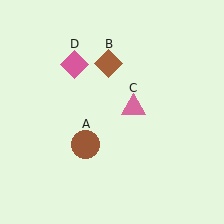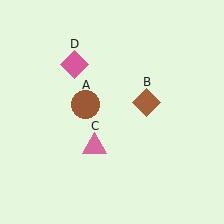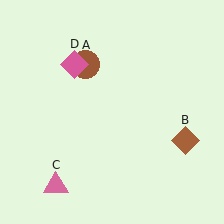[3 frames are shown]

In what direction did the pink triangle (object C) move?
The pink triangle (object C) moved down and to the left.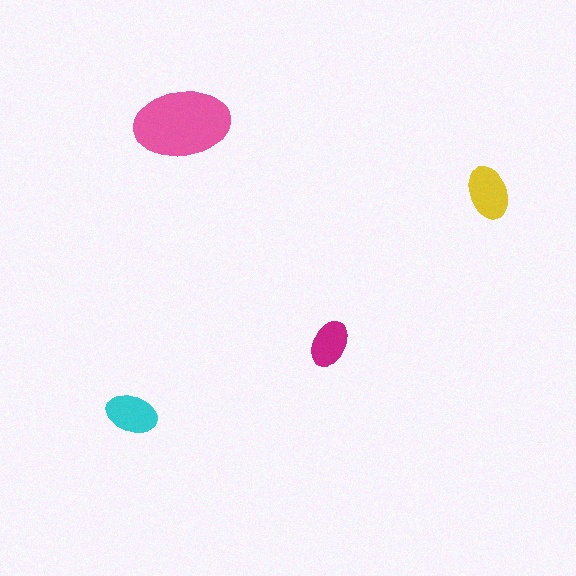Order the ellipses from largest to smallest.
the pink one, the yellow one, the cyan one, the magenta one.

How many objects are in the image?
There are 4 objects in the image.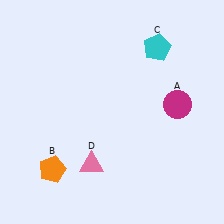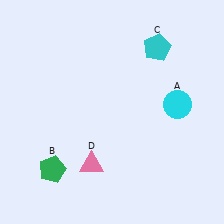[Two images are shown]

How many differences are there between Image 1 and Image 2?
There are 2 differences between the two images.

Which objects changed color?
A changed from magenta to cyan. B changed from orange to green.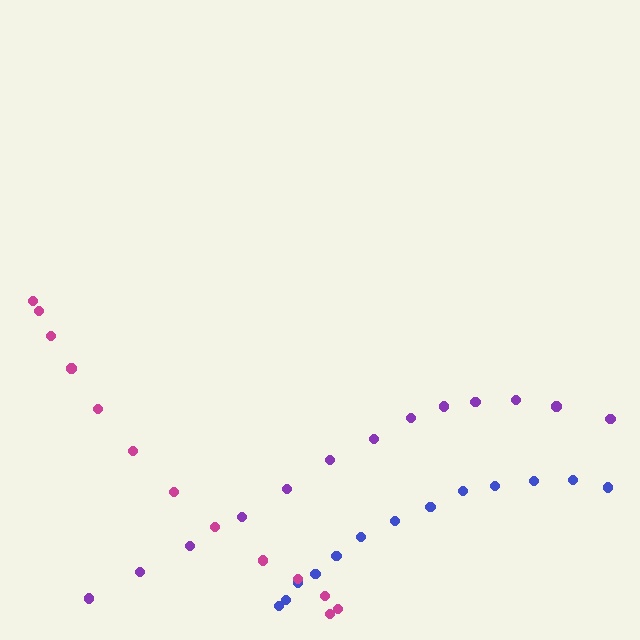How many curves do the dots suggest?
There are 3 distinct paths.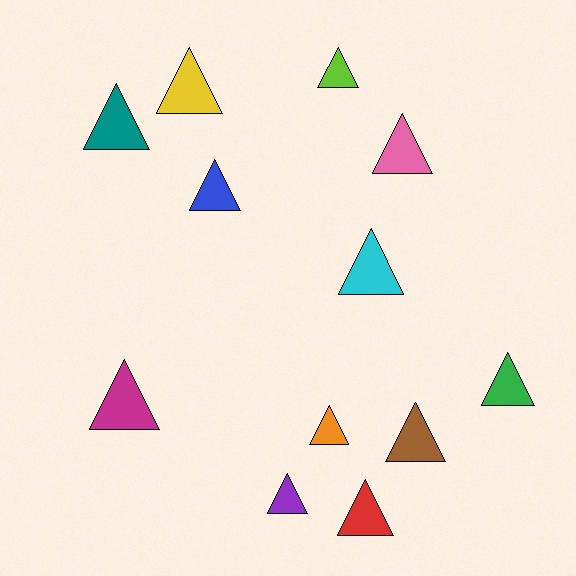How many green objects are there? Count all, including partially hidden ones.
There is 1 green object.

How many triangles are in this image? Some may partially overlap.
There are 12 triangles.